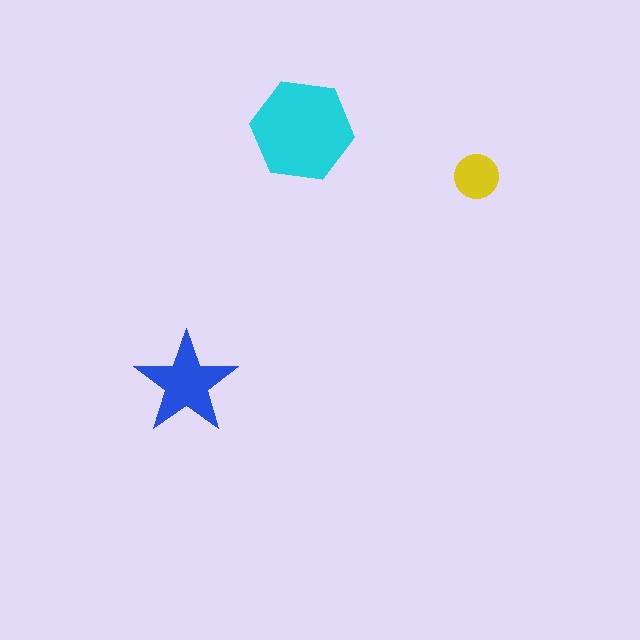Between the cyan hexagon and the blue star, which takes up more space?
The cyan hexagon.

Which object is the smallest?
The yellow circle.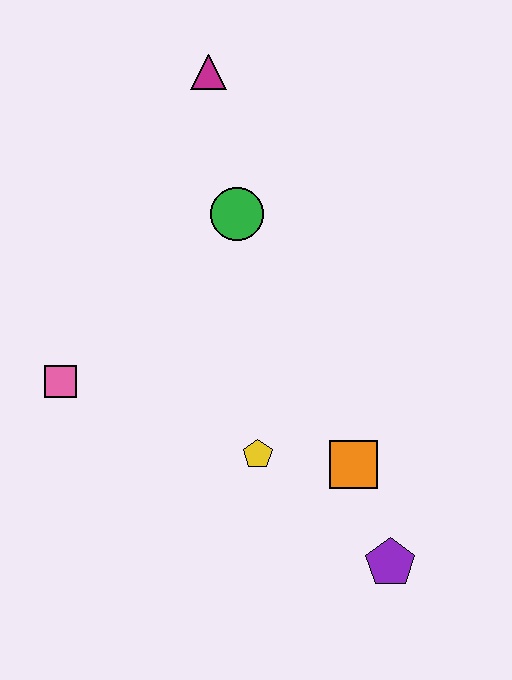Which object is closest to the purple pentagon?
The orange square is closest to the purple pentagon.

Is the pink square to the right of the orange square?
No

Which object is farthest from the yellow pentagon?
The magenta triangle is farthest from the yellow pentagon.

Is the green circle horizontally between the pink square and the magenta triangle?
No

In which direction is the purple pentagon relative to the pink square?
The purple pentagon is to the right of the pink square.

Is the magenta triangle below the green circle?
No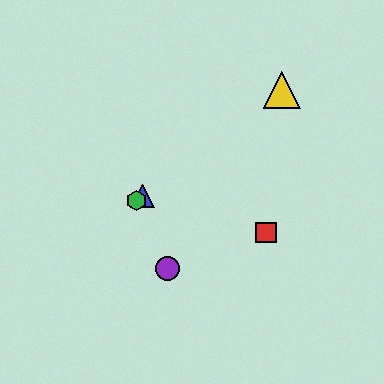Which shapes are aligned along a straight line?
The blue triangle, the green hexagon, the yellow triangle are aligned along a straight line.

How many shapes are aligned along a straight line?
3 shapes (the blue triangle, the green hexagon, the yellow triangle) are aligned along a straight line.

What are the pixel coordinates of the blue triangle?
The blue triangle is at (142, 196).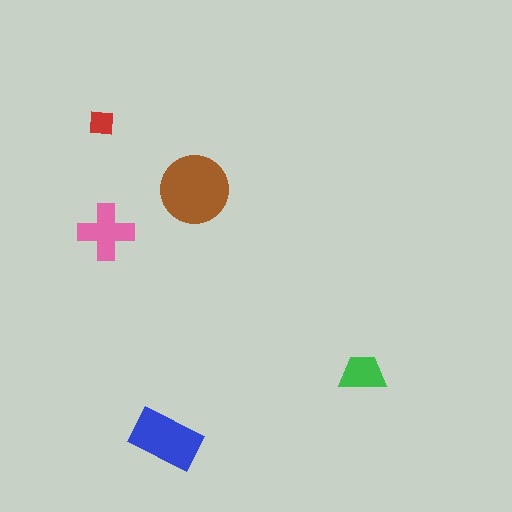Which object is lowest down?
The blue rectangle is bottommost.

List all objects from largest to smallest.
The brown circle, the blue rectangle, the pink cross, the green trapezoid, the red square.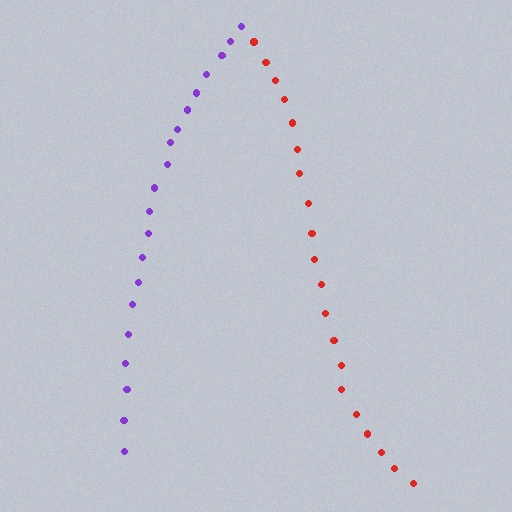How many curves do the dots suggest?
There are 2 distinct paths.